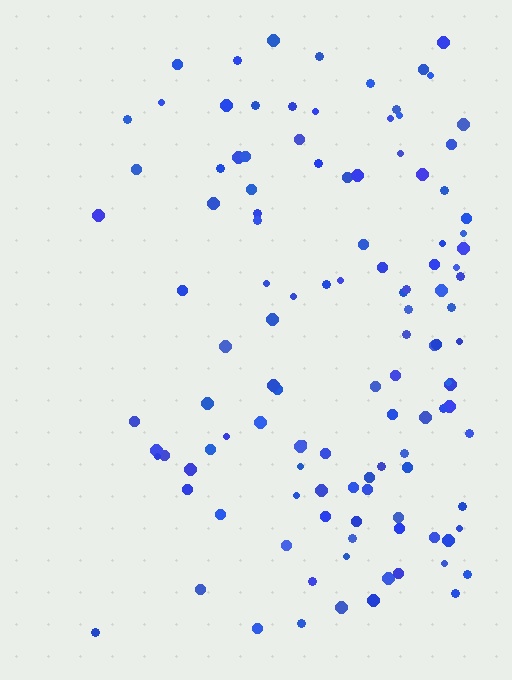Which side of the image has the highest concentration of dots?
The right.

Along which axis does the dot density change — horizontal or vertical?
Horizontal.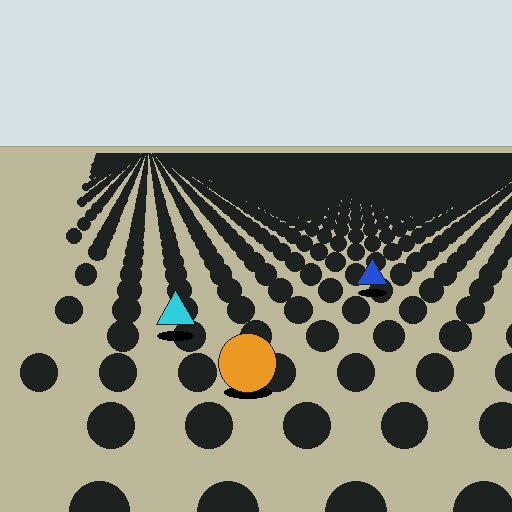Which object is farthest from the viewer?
The blue triangle is farthest from the viewer. It appears smaller and the ground texture around it is denser.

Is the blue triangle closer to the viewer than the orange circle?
No. The orange circle is closer — you can tell from the texture gradient: the ground texture is coarser near it.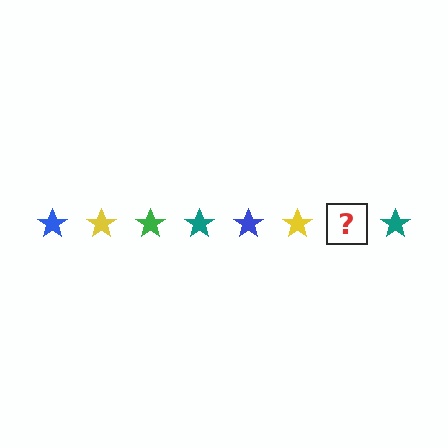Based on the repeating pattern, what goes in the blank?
The blank should be a green star.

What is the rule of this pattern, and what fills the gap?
The rule is that the pattern cycles through blue, yellow, green, teal stars. The gap should be filled with a green star.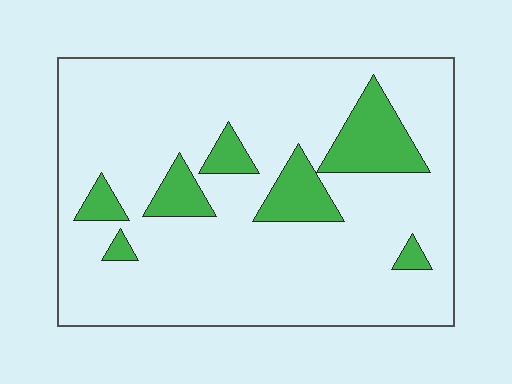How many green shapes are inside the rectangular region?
7.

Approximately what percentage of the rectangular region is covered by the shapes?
Approximately 15%.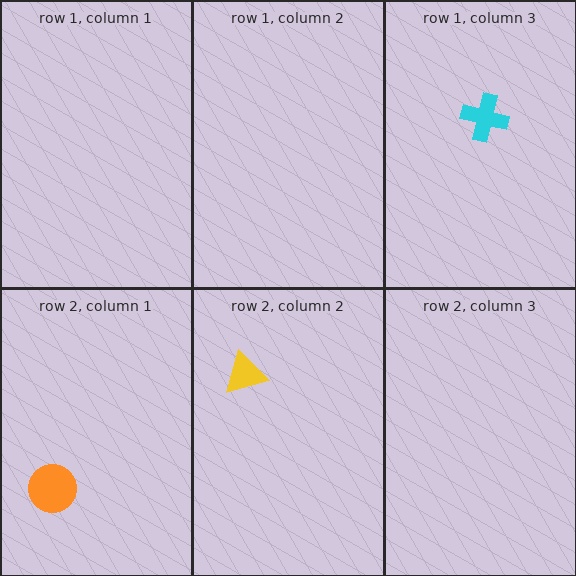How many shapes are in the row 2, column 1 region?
1.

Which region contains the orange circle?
The row 2, column 1 region.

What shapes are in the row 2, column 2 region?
The yellow triangle.